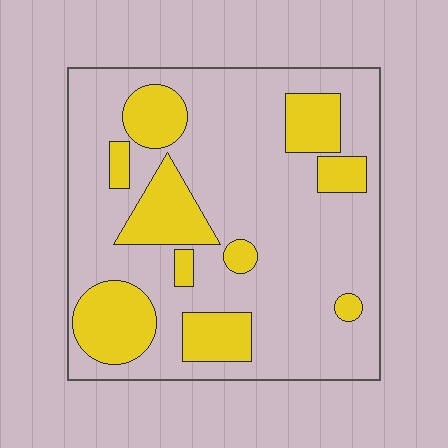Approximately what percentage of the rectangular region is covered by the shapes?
Approximately 25%.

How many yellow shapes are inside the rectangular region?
10.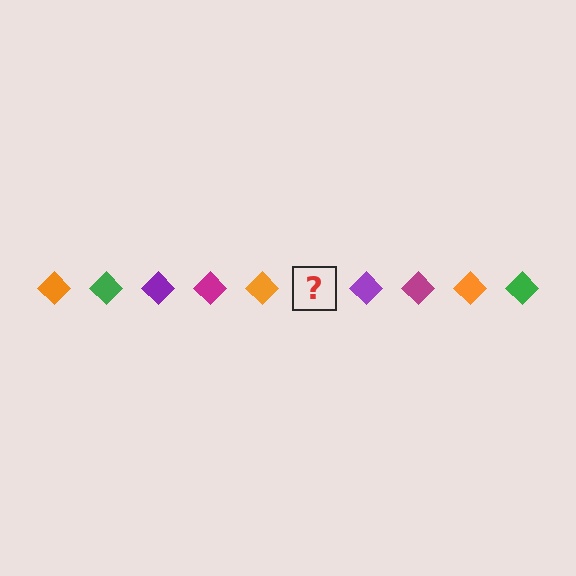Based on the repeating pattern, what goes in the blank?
The blank should be a green diamond.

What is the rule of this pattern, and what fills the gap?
The rule is that the pattern cycles through orange, green, purple, magenta diamonds. The gap should be filled with a green diamond.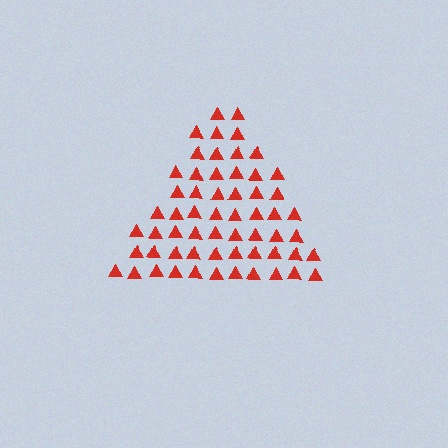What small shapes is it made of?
It is made of small triangles.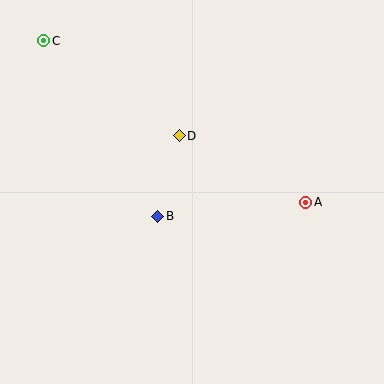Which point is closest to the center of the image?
Point B at (158, 216) is closest to the center.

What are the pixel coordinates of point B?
Point B is at (158, 216).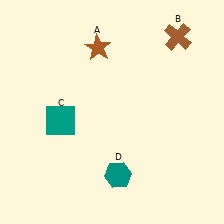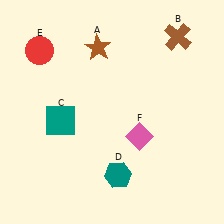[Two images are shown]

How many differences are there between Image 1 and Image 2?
There are 2 differences between the two images.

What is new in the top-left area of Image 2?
A red circle (E) was added in the top-left area of Image 2.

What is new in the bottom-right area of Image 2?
A pink diamond (F) was added in the bottom-right area of Image 2.